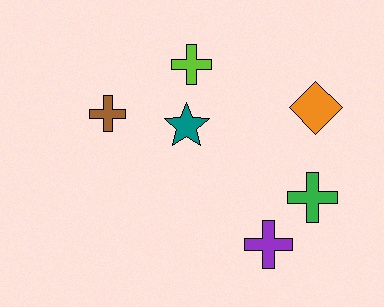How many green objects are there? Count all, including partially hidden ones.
There is 1 green object.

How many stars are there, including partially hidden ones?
There is 1 star.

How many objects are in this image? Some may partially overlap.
There are 6 objects.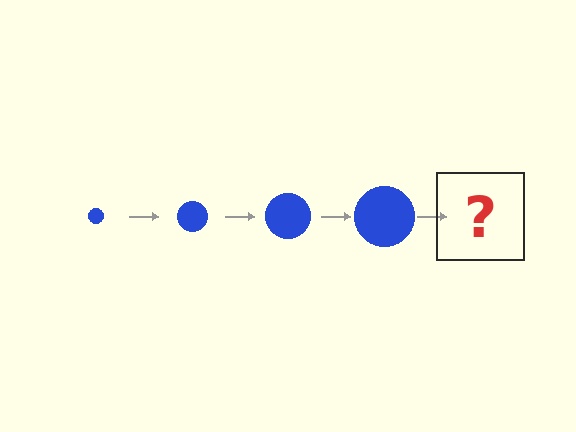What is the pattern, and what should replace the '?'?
The pattern is that the circle gets progressively larger each step. The '?' should be a blue circle, larger than the previous one.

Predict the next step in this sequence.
The next step is a blue circle, larger than the previous one.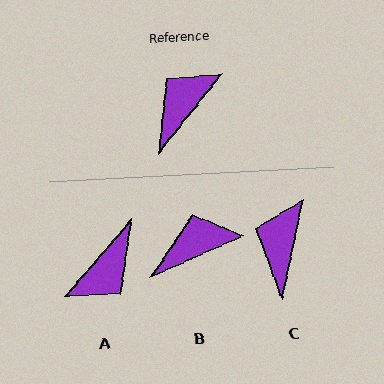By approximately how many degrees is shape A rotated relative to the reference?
Approximately 177 degrees counter-clockwise.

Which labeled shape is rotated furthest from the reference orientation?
A, about 177 degrees away.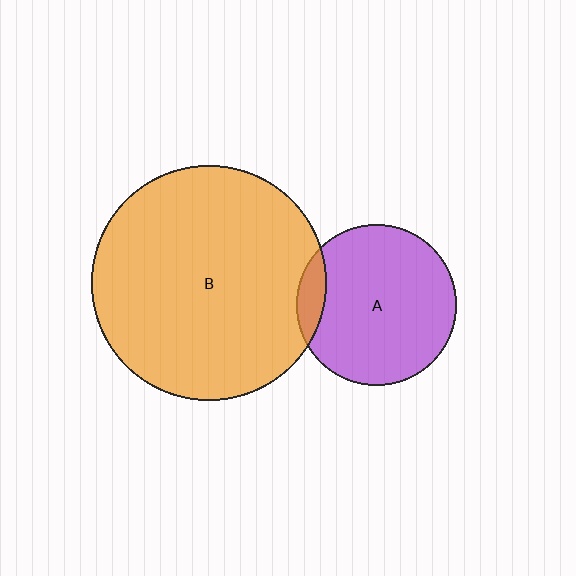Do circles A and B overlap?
Yes.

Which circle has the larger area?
Circle B (orange).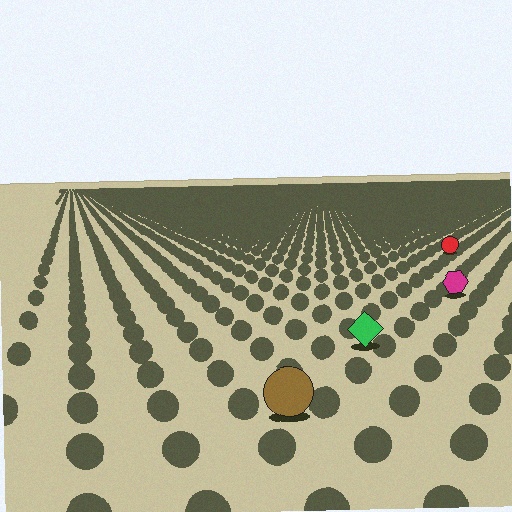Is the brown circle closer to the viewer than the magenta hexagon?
Yes. The brown circle is closer — you can tell from the texture gradient: the ground texture is coarser near it.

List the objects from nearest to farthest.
From nearest to farthest: the brown circle, the green diamond, the magenta hexagon, the red circle.